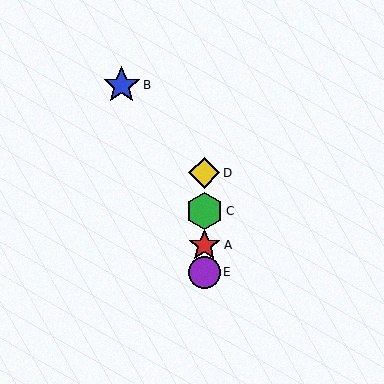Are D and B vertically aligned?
No, D is at x≈204 and B is at x≈122.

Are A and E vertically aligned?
Yes, both are at x≈204.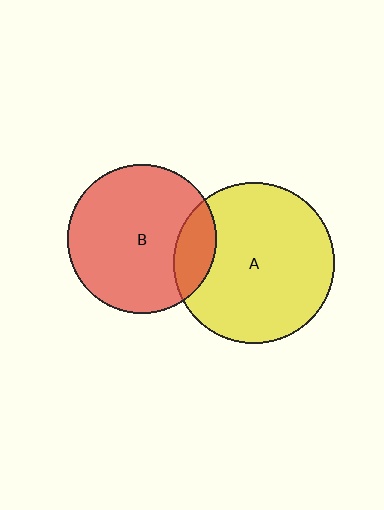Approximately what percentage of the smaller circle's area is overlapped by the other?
Approximately 15%.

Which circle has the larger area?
Circle A (yellow).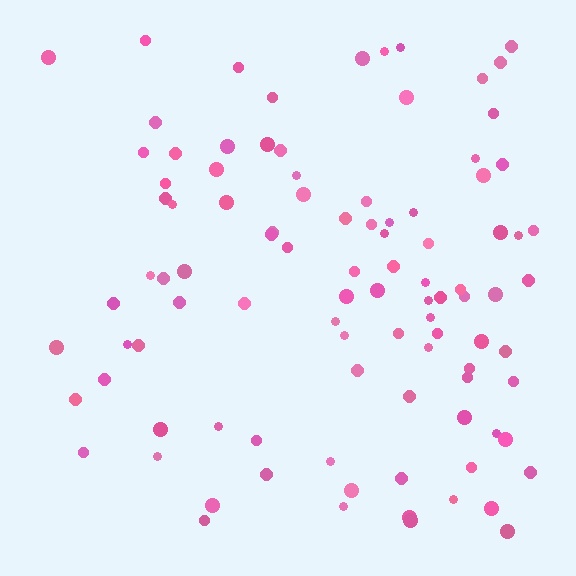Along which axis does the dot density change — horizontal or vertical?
Horizontal.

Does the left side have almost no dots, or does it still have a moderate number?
Still a moderate number, just noticeably fewer than the right.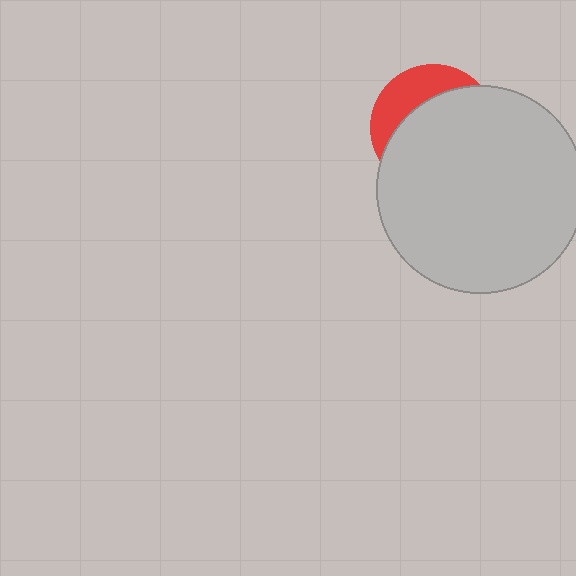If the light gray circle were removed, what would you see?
You would see the complete red circle.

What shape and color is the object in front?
The object in front is a light gray circle.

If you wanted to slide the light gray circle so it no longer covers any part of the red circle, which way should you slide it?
Slide it toward the lower-right — that is the most direct way to separate the two shapes.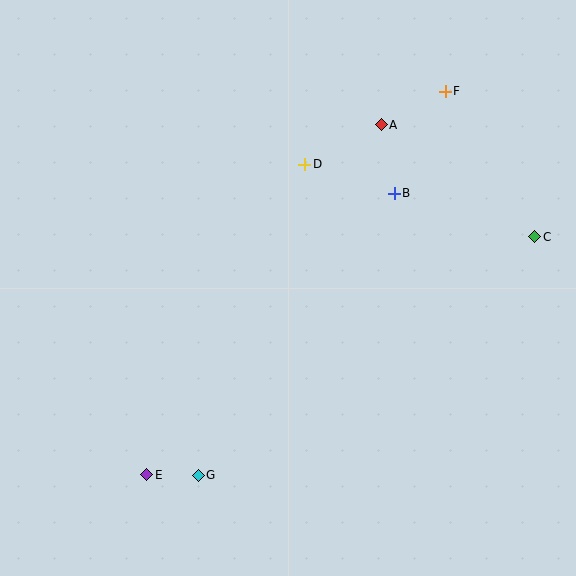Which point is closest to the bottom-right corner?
Point C is closest to the bottom-right corner.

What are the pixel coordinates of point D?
Point D is at (305, 164).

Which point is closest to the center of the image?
Point D at (305, 164) is closest to the center.